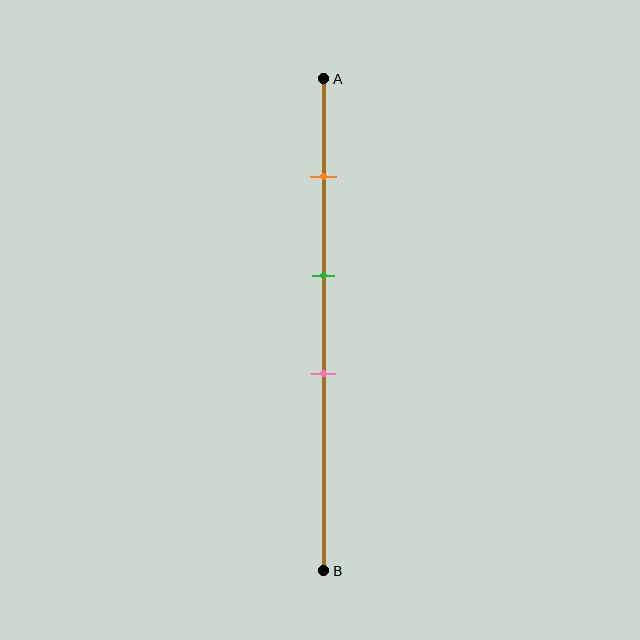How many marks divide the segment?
There are 3 marks dividing the segment.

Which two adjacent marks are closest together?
The green and pink marks are the closest adjacent pair.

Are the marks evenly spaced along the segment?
Yes, the marks are approximately evenly spaced.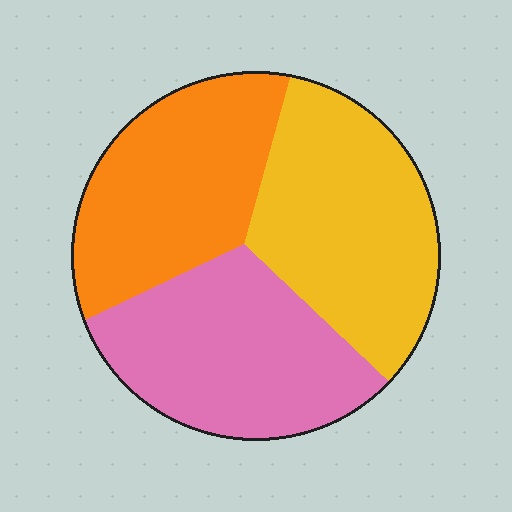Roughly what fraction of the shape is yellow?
Yellow covers roughly 35% of the shape.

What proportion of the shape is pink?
Pink covers 34% of the shape.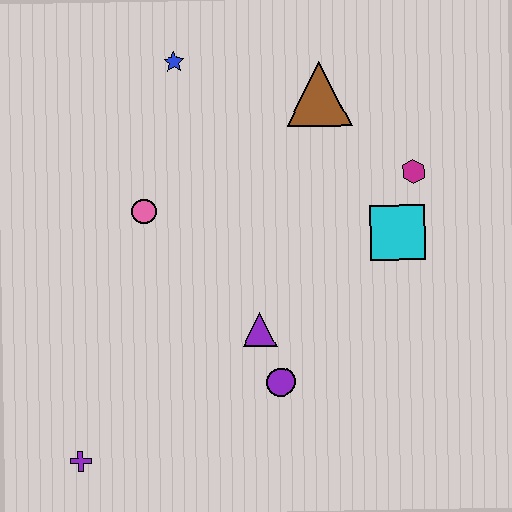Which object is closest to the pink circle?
The blue star is closest to the pink circle.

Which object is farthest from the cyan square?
The purple cross is farthest from the cyan square.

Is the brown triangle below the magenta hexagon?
No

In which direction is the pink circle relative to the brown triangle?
The pink circle is to the left of the brown triangle.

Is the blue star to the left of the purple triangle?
Yes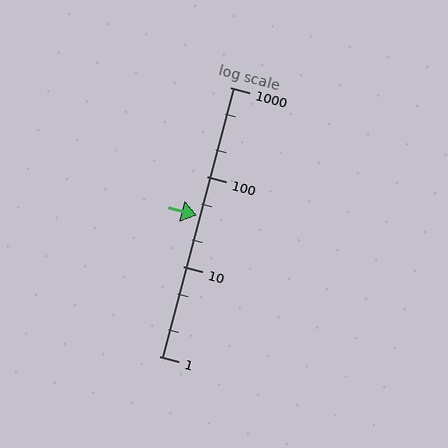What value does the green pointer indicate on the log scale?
The pointer indicates approximately 37.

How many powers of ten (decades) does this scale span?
The scale spans 3 decades, from 1 to 1000.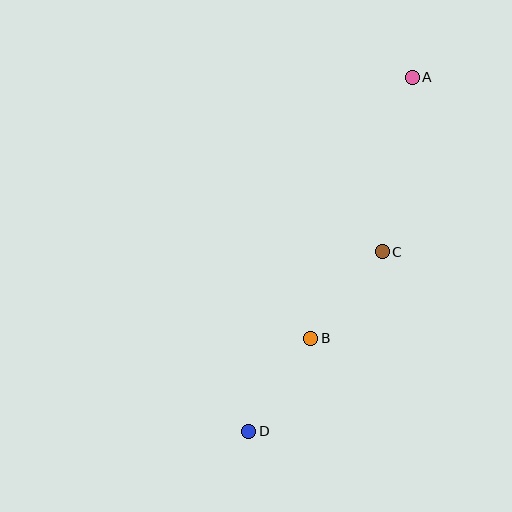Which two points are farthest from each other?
Points A and D are farthest from each other.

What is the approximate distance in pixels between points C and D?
The distance between C and D is approximately 223 pixels.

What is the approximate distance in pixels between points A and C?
The distance between A and C is approximately 177 pixels.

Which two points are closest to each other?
Points B and D are closest to each other.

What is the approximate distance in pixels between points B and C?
The distance between B and C is approximately 112 pixels.